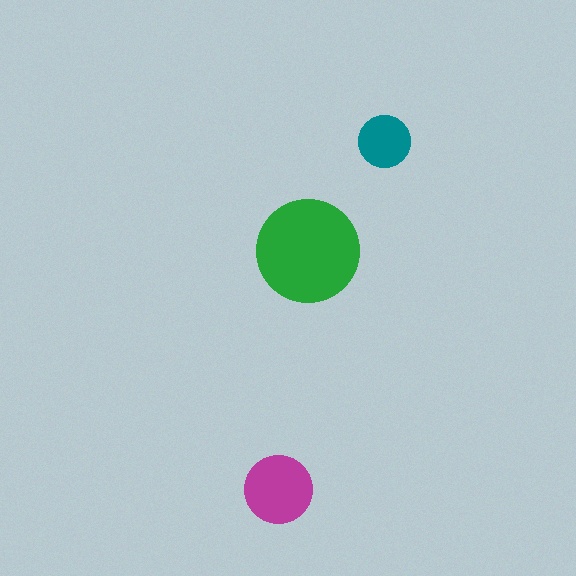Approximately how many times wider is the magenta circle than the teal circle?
About 1.5 times wider.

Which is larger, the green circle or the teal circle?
The green one.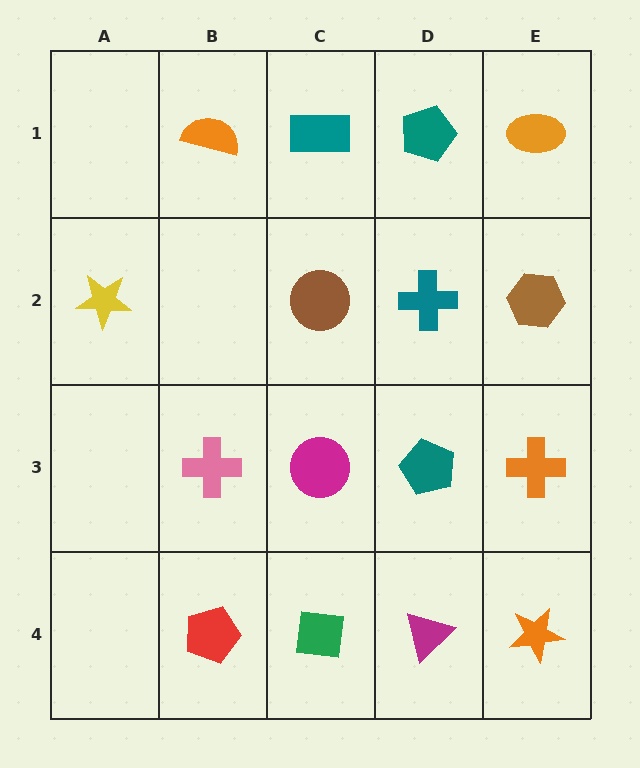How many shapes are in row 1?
4 shapes.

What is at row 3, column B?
A pink cross.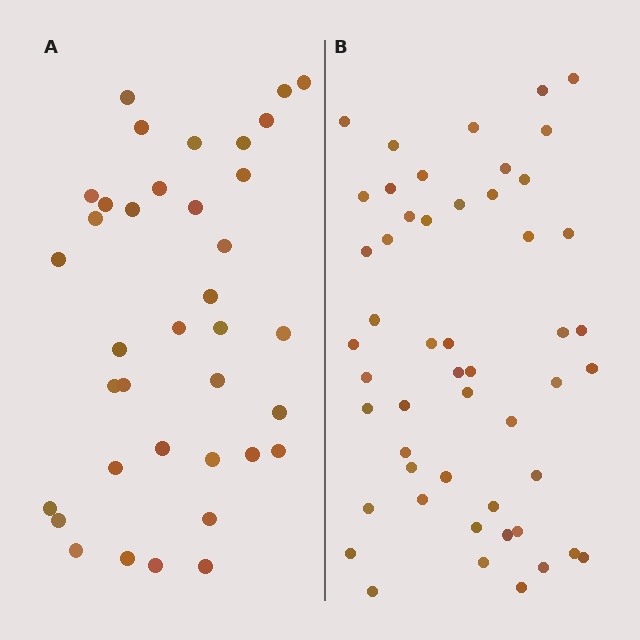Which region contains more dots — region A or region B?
Region B (the right region) has more dots.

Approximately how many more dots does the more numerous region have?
Region B has approximately 15 more dots than region A.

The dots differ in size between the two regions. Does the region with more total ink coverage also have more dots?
No. Region A has more total ink coverage because its dots are larger, but region B actually contains more individual dots. Total area can be misleading — the number of items is what matters here.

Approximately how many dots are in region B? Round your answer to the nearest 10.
About 50 dots. (The exact count is 51, which rounds to 50.)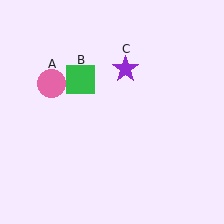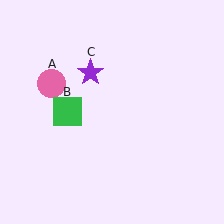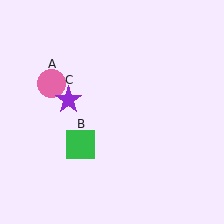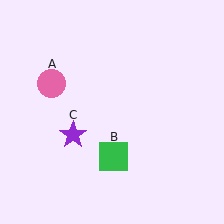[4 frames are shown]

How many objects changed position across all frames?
2 objects changed position: green square (object B), purple star (object C).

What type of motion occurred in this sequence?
The green square (object B), purple star (object C) rotated counterclockwise around the center of the scene.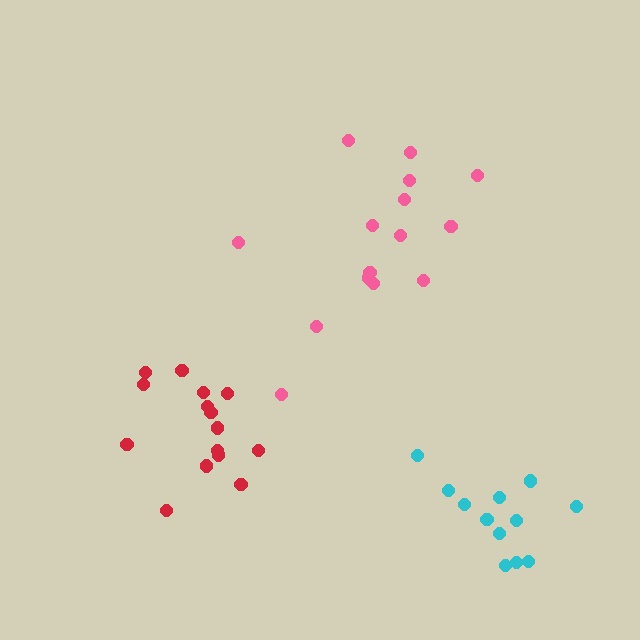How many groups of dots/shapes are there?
There are 3 groups.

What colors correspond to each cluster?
The clusters are colored: pink, cyan, red.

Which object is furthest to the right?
The cyan cluster is rightmost.